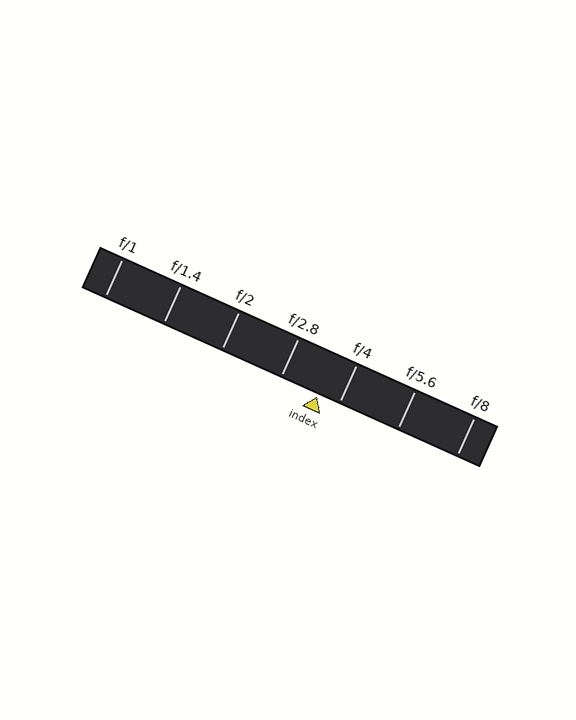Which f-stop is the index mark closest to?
The index mark is closest to f/4.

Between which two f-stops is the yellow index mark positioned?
The index mark is between f/2.8 and f/4.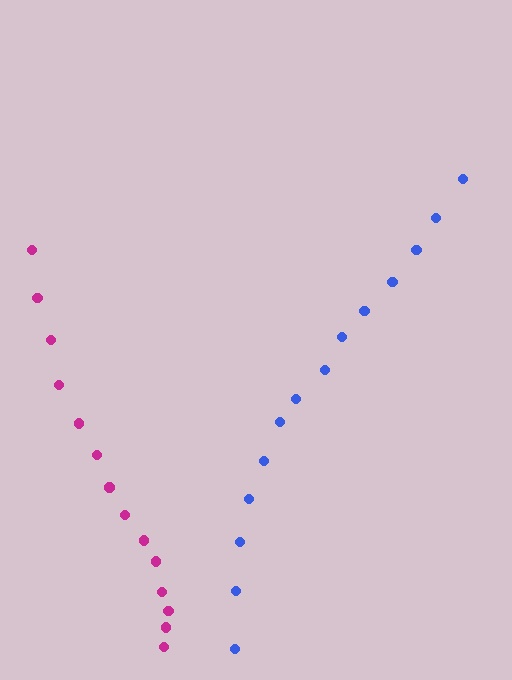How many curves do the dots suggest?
There are 2 distinct paths.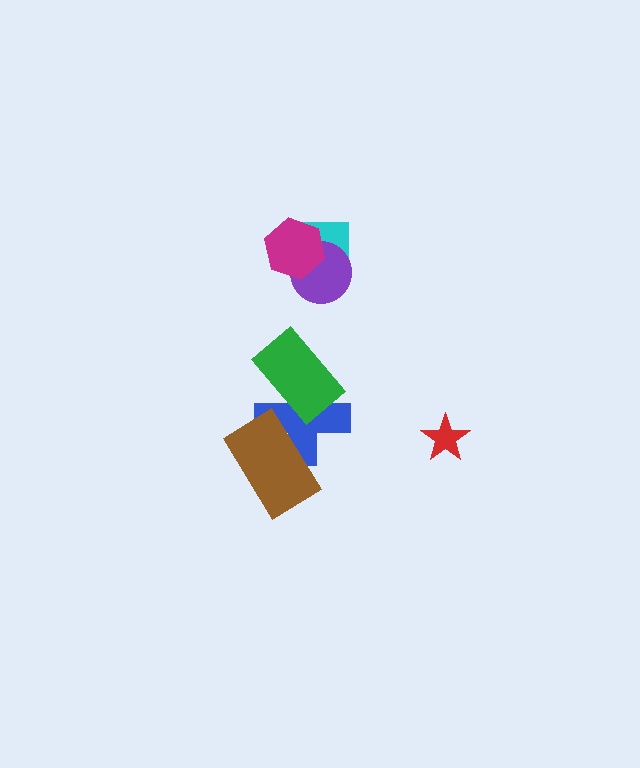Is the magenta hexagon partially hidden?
No, no other shape covers it.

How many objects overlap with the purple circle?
2 objects overlap with the purple circle.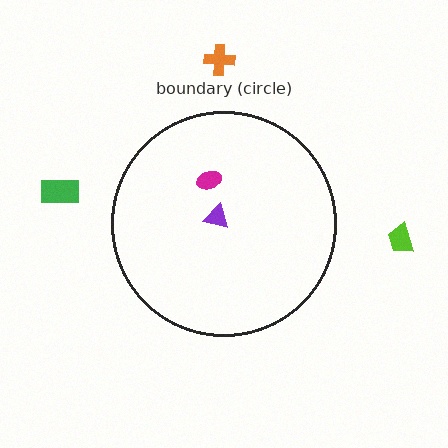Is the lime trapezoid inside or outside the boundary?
Outside.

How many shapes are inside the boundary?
2 inside, 3 outside.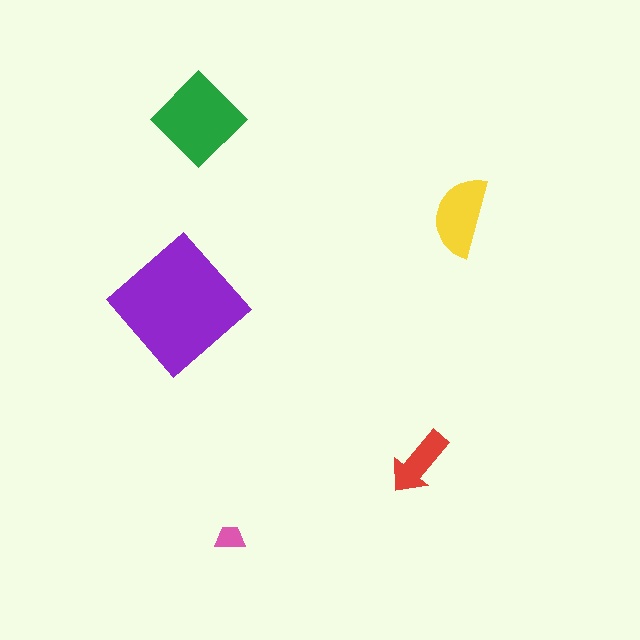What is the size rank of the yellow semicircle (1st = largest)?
3rd.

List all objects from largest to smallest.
The purple diamond, the green diamond, the yellow semicircle, the red arrow, the pink trapezoid.